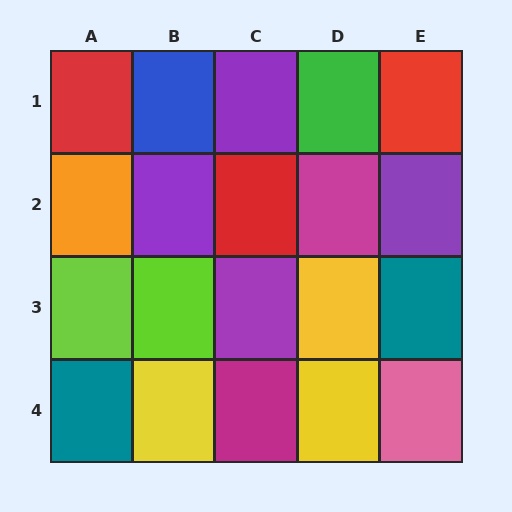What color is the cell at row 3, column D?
Yellow.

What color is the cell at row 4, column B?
Yellow.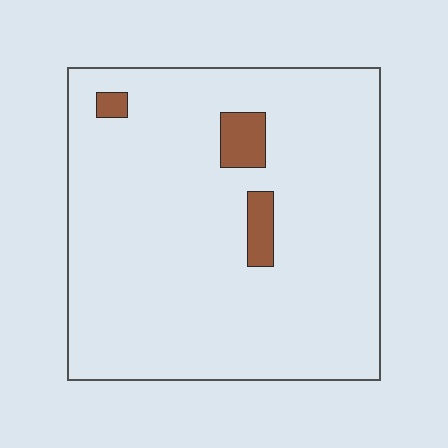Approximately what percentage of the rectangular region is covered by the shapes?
Approximately 5%.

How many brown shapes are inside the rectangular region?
3.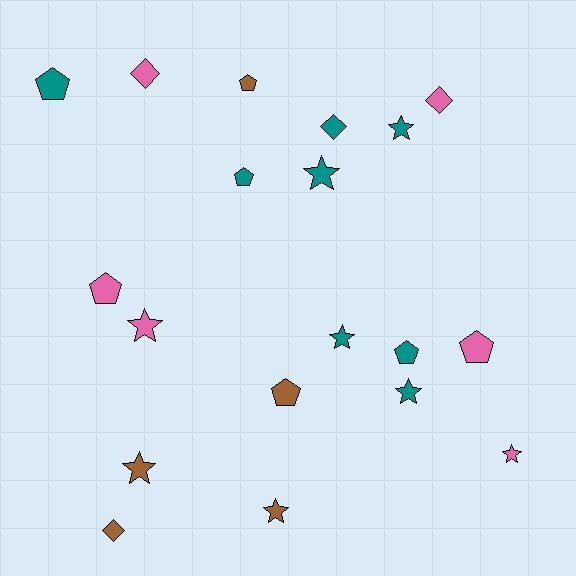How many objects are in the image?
There are 19 objects.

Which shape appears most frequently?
Star, with 8 objects.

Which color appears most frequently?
Teal, with 8 objects.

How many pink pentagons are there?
There are 2 pink pentagons.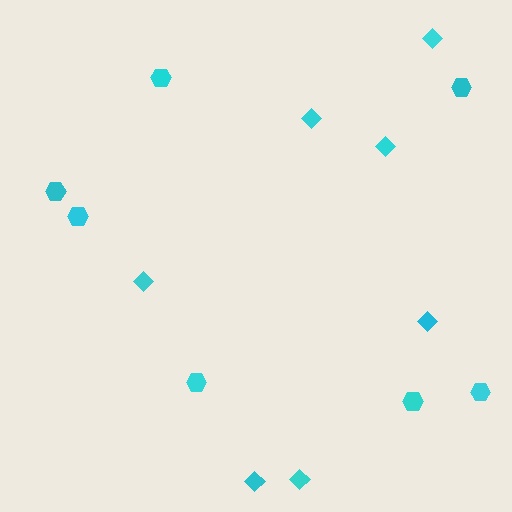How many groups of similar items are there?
There are 2 groups: one group of hexagons (7) and one group of diamonds (7).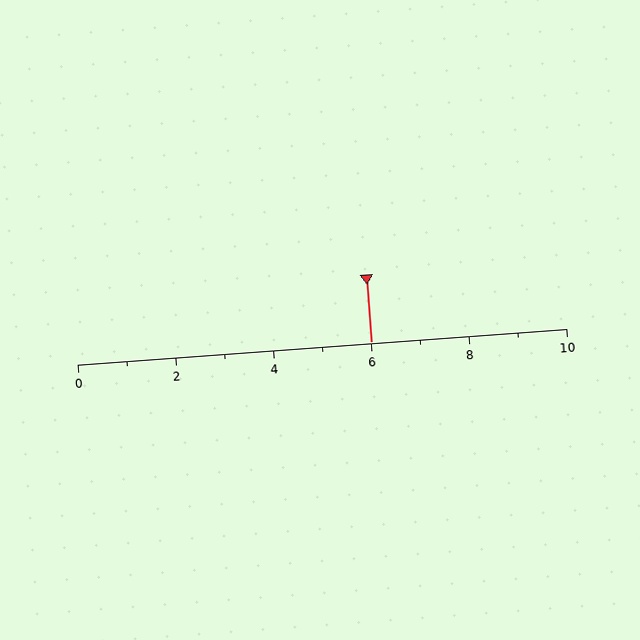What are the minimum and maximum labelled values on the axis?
The axis runs from 0 to 10.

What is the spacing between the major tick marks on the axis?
The major ticks are spaced 2 apart.